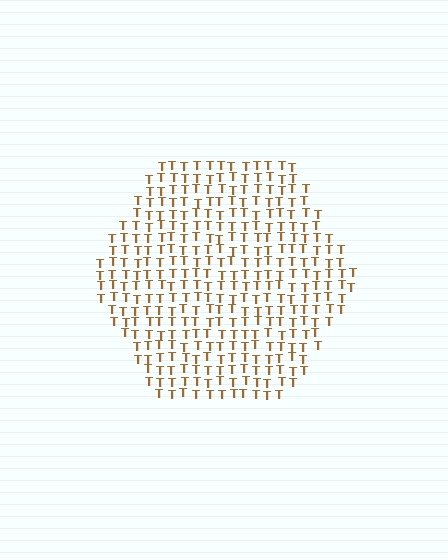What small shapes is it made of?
It is made of small letter T's.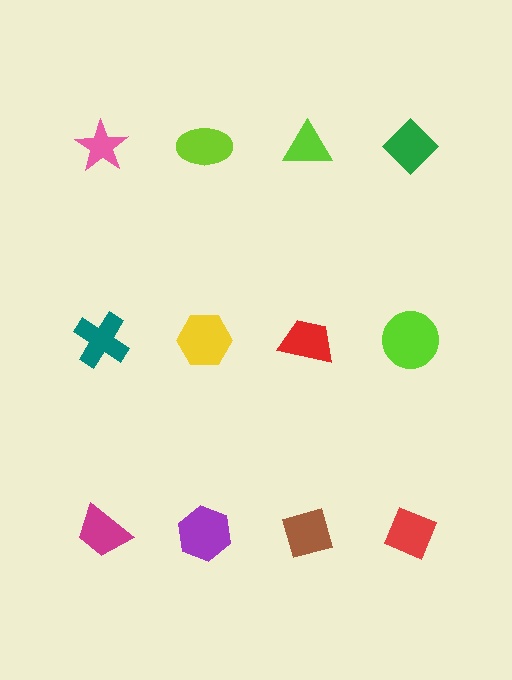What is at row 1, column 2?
A lime ellipse.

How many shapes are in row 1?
4 shapes.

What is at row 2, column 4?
A lime circle.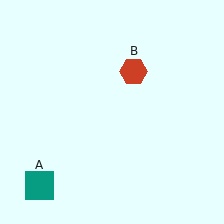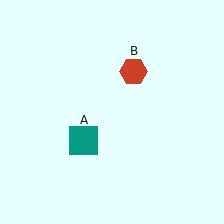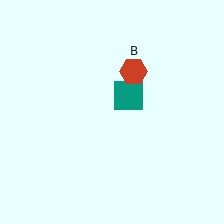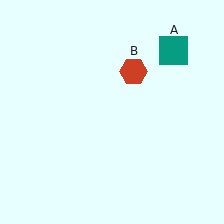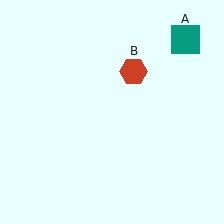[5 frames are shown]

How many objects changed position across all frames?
1 object changed position: teal square (object A).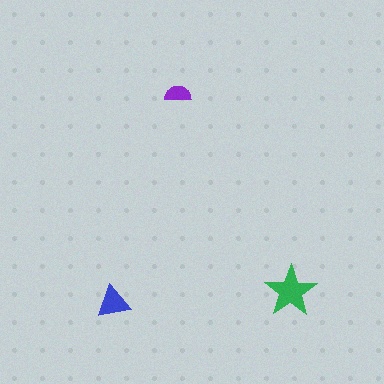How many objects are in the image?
There are 3 objects in the image.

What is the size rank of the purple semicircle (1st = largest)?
3rd.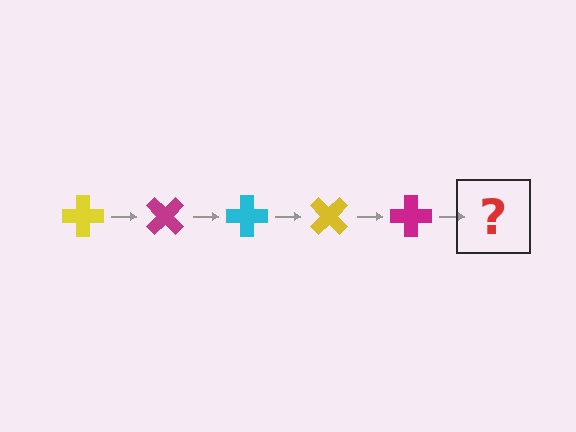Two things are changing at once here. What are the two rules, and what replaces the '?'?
The two rules are that it rotates 45 degrees each step and the color cycles through yellow, magenta, and cyan. The '?' should be a cyan cross, rotated 225 degrees from the start.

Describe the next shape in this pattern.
It should be a cyan cross, rotated 225 degrees from the start.